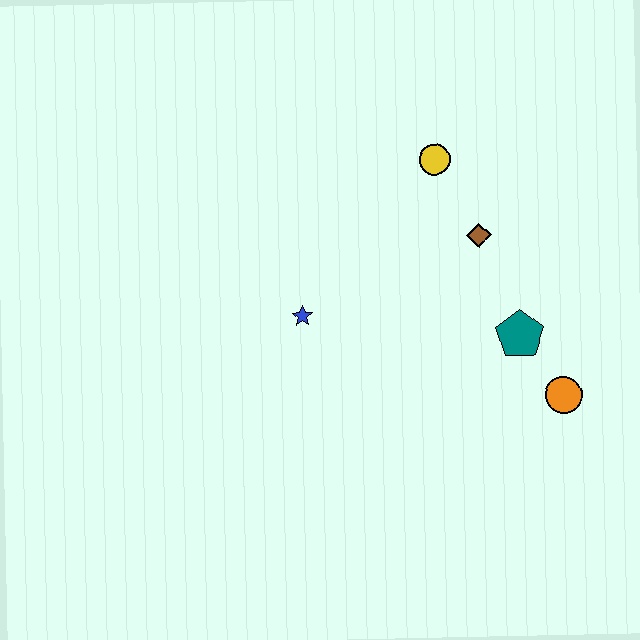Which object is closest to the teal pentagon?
The orange circle is closest to the teal pentagon.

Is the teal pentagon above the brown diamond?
No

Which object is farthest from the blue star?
The orange circle is farthest from the blue star.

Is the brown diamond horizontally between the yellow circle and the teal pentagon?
Yes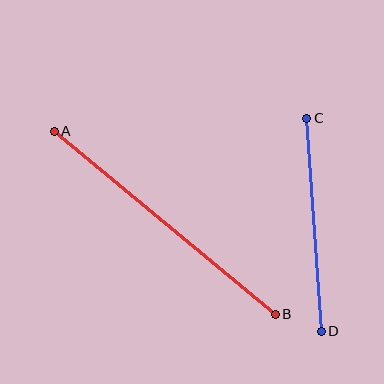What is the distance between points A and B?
The distance is approximately 287 pixels.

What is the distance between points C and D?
The distance is approximately 213 pixels.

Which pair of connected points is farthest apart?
Points A and B are farthest apart.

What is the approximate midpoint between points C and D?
The midpoint is at approximately (314, 225) pixels.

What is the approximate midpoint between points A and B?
The midpoint is at approximately (165, 223) pixels.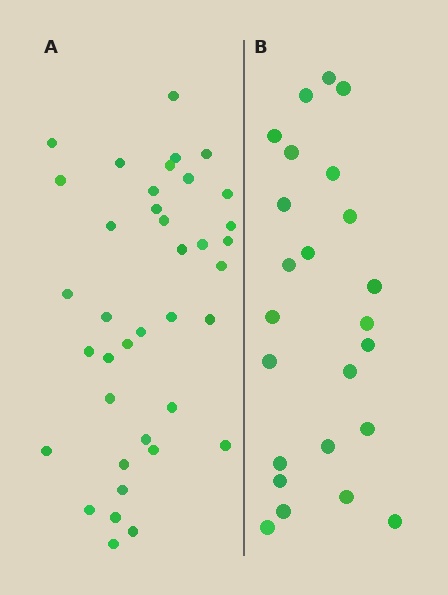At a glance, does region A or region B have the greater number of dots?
Region A (the left region) has more dots.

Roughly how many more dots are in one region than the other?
Region A has approximately 15 more dots than region B.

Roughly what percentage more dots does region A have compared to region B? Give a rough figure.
About 60% more.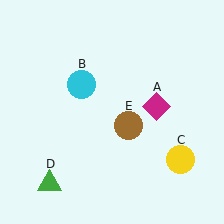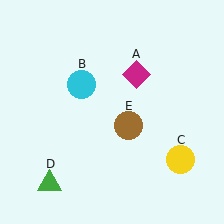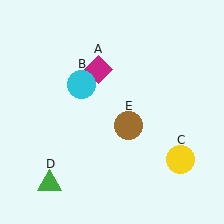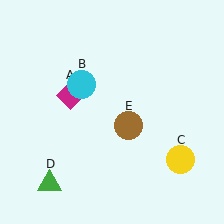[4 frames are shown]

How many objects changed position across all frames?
1 object changed position: magenta diamond (object A).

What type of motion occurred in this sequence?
The magenta diamond (object A) rotated counterclockwise around the center of the scene.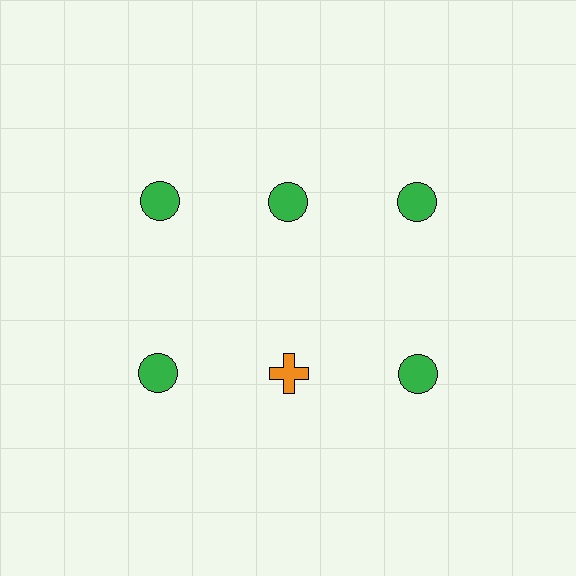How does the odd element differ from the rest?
It differs in both color (orange instead of green) and shape (cross instead of circle).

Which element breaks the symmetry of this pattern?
The orange cross in the second row, second from left column breaks the symmetry. All other shapes are green circles.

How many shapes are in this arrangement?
There are 6 shapes arranged in a grid pattern.